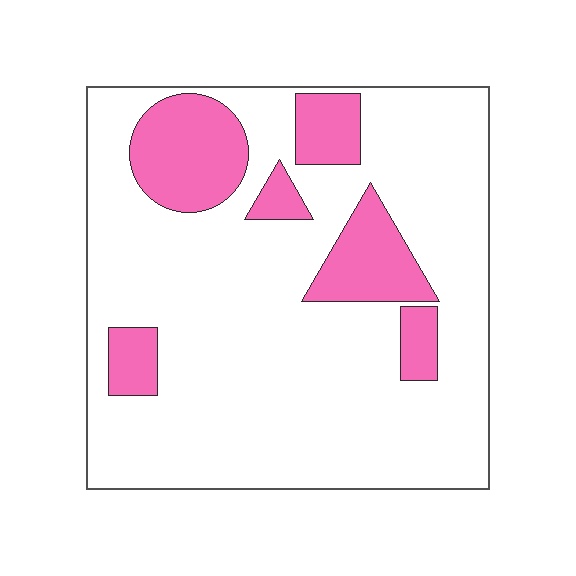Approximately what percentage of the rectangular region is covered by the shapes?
Approximately 20%.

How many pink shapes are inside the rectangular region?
6.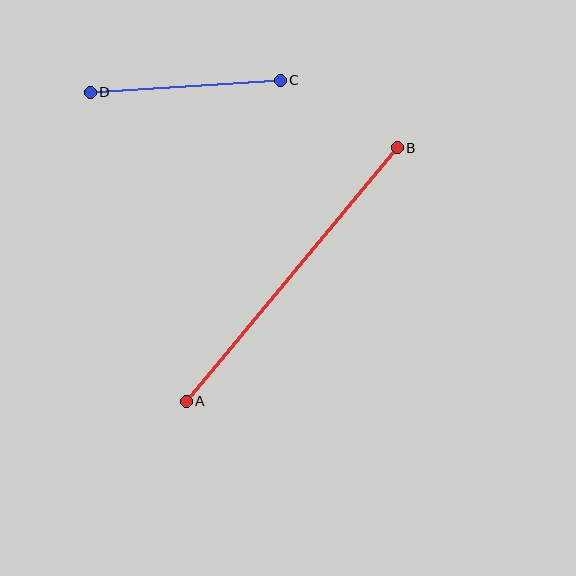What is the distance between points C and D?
The distance is approximately 190 pixels.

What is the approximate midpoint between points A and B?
The midpoint is at approximately (292, 274) pixels.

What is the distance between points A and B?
The distance is approximately 330 pixels.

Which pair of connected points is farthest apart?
Points A and B are farthest apart.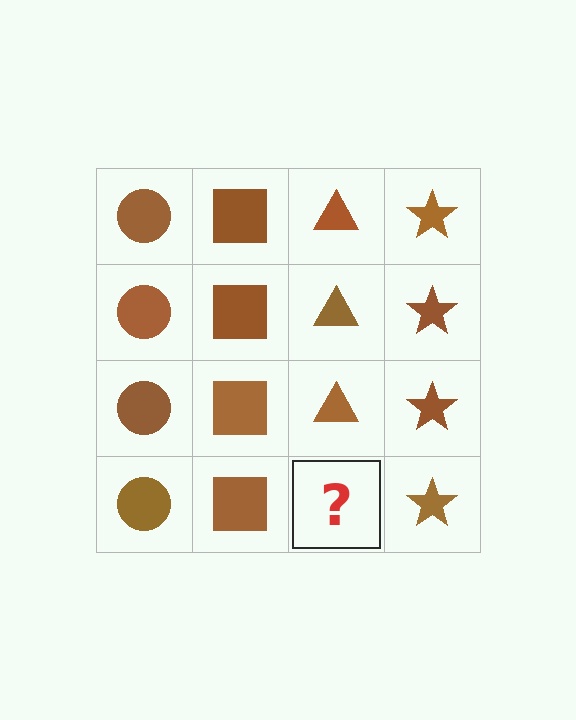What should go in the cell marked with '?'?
The missing cell should contain a brown triangle.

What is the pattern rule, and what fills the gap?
The rule is that each column has a consistent shape. The gap should be filled with a brown triangle.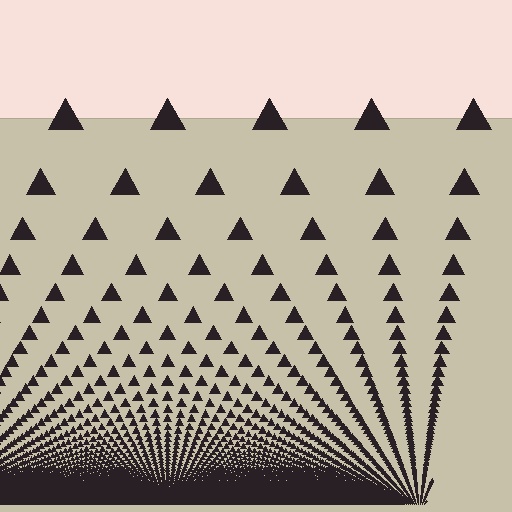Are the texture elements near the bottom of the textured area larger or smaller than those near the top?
Smaller. The gradient is inverted — elements near the bottom are smaller and denser.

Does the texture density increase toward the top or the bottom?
Density increases toward the bottom.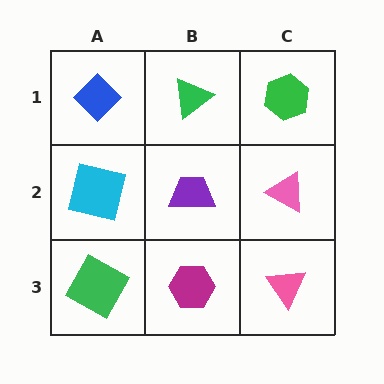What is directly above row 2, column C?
A green hexagon.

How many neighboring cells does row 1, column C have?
2.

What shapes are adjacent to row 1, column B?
A purple trapezoid (row 2, column B), a blue diamond (row 1, column A), a green hexagon (row 1, column C).